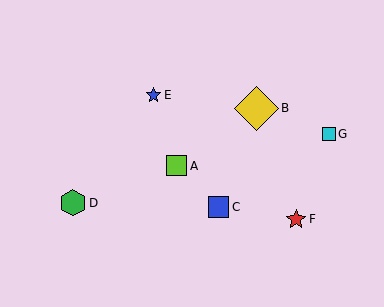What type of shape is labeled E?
Shape E is a blue star.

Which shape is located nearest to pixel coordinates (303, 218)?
The red star (labeled F) at (296, 219) is nearest to that location.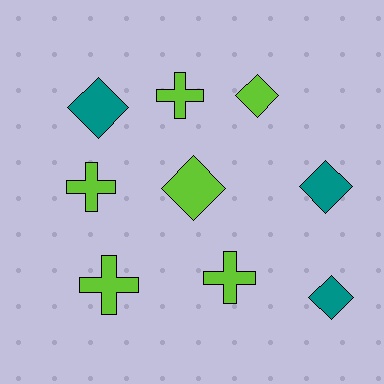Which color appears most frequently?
Lime, with 6 objects.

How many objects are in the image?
There are 9 objects.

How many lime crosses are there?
There are 4 lime crosses.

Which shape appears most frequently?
Diamond, with 5 objects.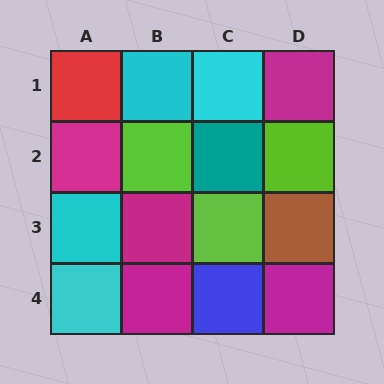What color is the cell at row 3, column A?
Cyan.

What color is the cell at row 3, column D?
Brown.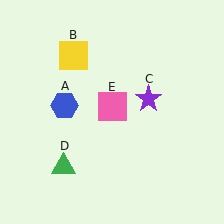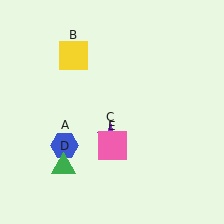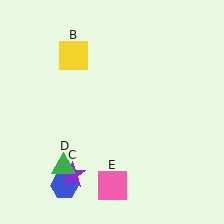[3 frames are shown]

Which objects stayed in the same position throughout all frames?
Yellow square (object B) and green triangle (object D) remained stationary.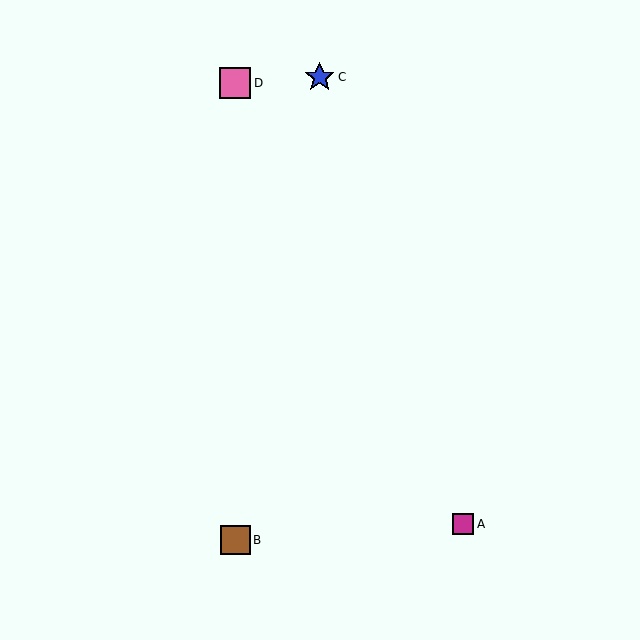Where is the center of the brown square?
The center of the brown square is at (235, 540).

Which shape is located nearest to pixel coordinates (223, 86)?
The pink square (labeled D) at (235, 83) is nearest to that location.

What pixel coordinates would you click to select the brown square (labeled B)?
Click at (235, 540) to select the brown square B.